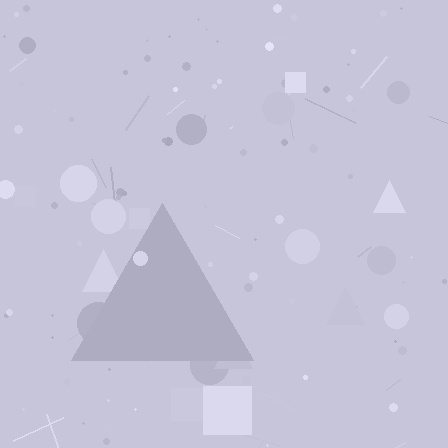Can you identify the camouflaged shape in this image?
The camouflaged shape is a triangle.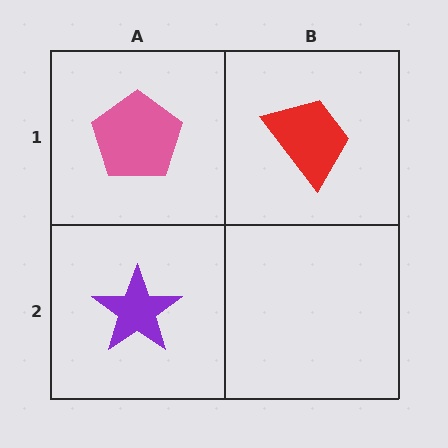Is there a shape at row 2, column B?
No, that cell is empty.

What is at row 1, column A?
A pink pentagon.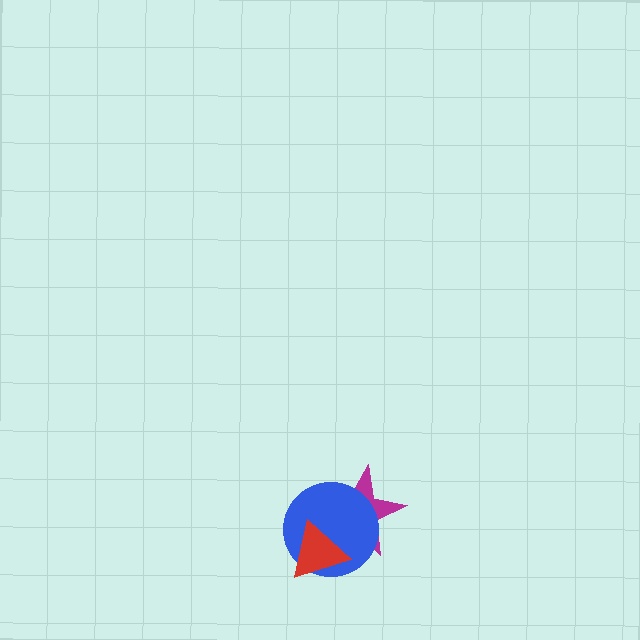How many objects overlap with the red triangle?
2 objects overlap with the red triangle.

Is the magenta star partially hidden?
Yes, it is partially covered by another shape.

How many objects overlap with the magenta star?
2 objects overlap with the magenta star.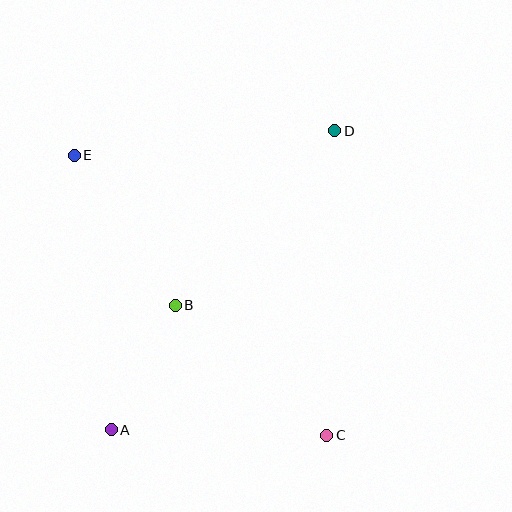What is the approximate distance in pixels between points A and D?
The distance between A and D is approximately 373 pixels.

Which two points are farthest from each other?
Points C and E are farthest from each other.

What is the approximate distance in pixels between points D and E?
The distance between D and E is approximately 262 pixels.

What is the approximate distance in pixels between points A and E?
The distance between A and E is approximately 277 pixels.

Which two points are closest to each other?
Points A and B are closest to each other.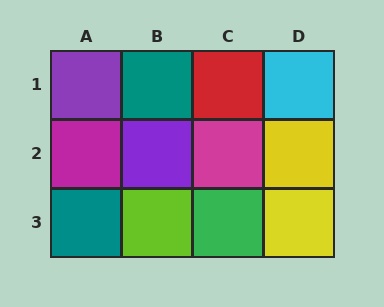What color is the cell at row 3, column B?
Lime.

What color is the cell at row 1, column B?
Teal.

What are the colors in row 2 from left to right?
Magenta, purple, magenta, yellow.